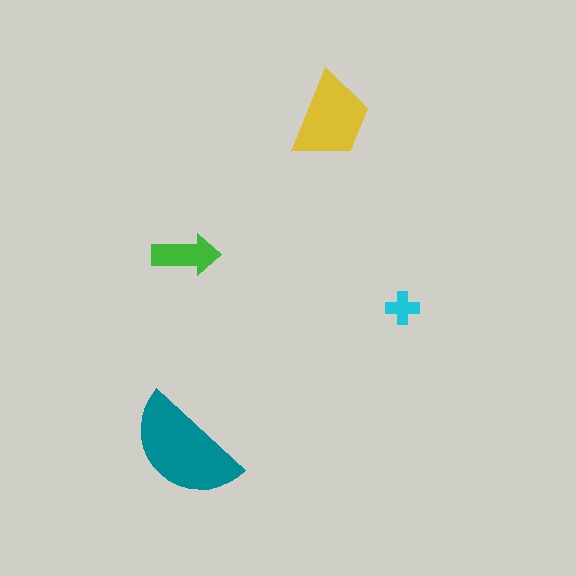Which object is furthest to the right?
The cyan cross is rightmost.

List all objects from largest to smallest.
The teal semicircle, the yellow trapezoid, the green arrow, the cyan cross.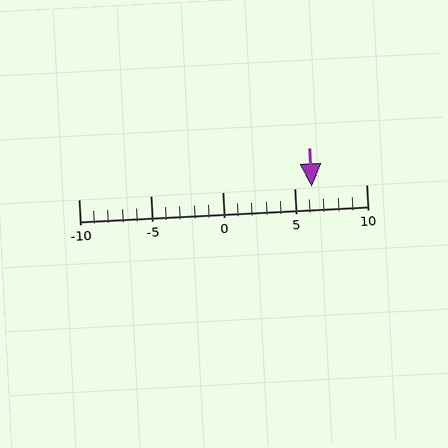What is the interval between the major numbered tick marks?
The major tick marks are spaced 5 units apart.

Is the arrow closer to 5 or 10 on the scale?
The arrow is closer to 5.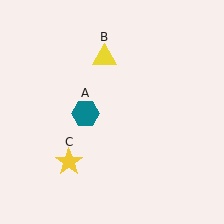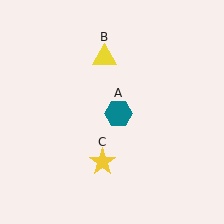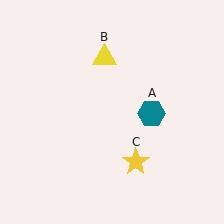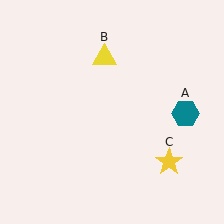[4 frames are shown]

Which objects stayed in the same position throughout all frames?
Yellow triangle (object B) remained stationary.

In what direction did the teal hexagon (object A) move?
The teal hexagon (object A) moved right.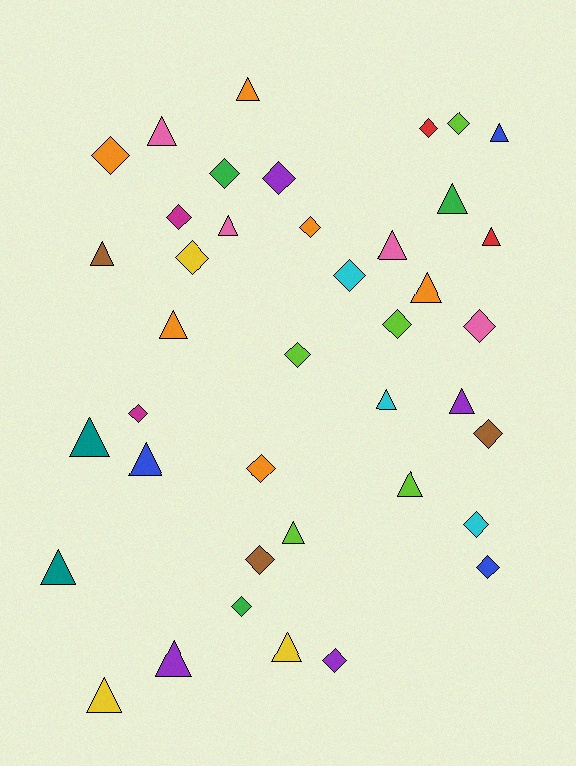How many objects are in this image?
There are 40 objects.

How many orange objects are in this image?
There are 6 orange objects.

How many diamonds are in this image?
There are 20 diamonds.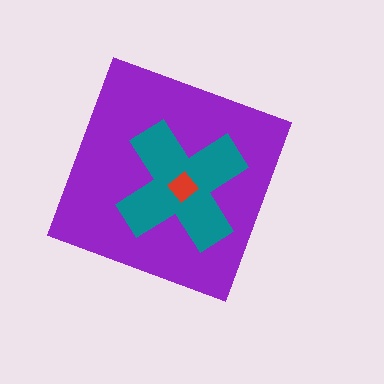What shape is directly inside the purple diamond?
The teal cross.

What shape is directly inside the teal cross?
The red diamond.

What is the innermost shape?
The red diamond.